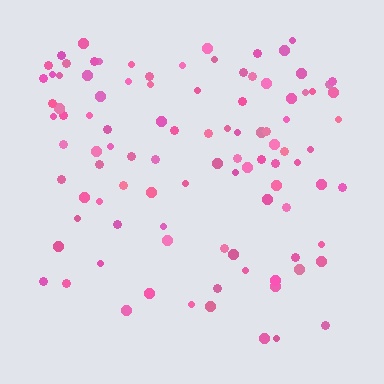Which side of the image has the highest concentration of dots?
The top.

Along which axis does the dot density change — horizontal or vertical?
Vertical.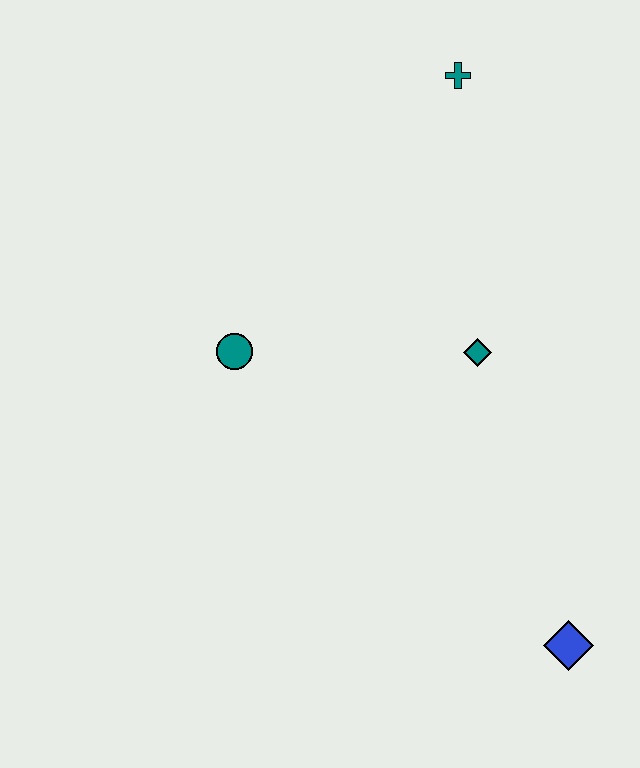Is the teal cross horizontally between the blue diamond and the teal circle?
Yes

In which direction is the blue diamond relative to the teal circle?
The blue diamond is to the right of the teal circle.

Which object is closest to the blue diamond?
The teal diamond is closest to the blue diamond.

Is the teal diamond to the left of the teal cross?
No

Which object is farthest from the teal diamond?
The blue diamond is farthest from the teal diamond.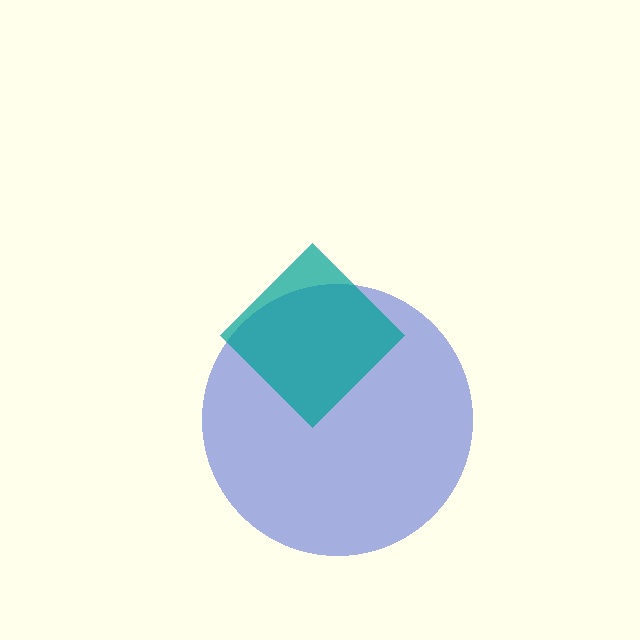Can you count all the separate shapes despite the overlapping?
Yes, there are 2 separate shapes.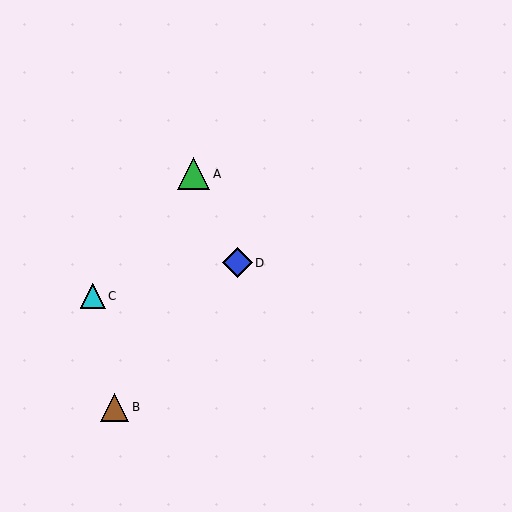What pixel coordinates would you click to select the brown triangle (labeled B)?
Click at (115, 407) to select the brown triangle B.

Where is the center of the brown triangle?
The center of the brown triangle is at (115, 407).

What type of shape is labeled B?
Shape B is a brown triangle.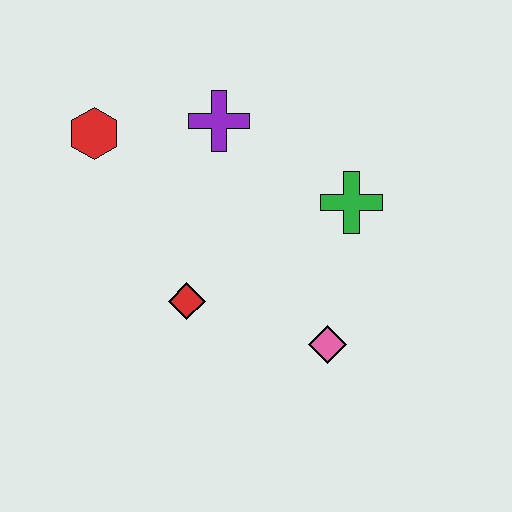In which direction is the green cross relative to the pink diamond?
The green cross is above the pink diamond.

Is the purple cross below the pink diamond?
No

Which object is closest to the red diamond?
The pink diamond is closest to the red diamond.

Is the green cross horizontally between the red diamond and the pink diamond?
No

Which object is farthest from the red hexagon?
The pink diamond is farthest from the red hexagon.